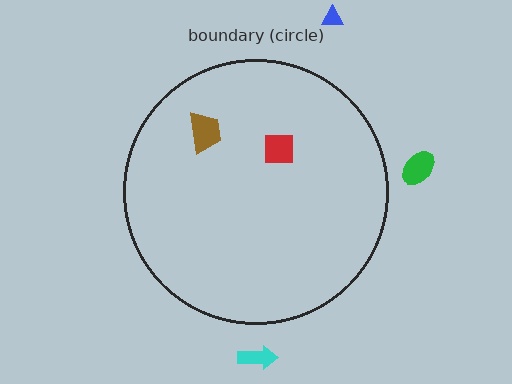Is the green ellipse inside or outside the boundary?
Outside.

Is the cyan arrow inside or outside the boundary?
Outside.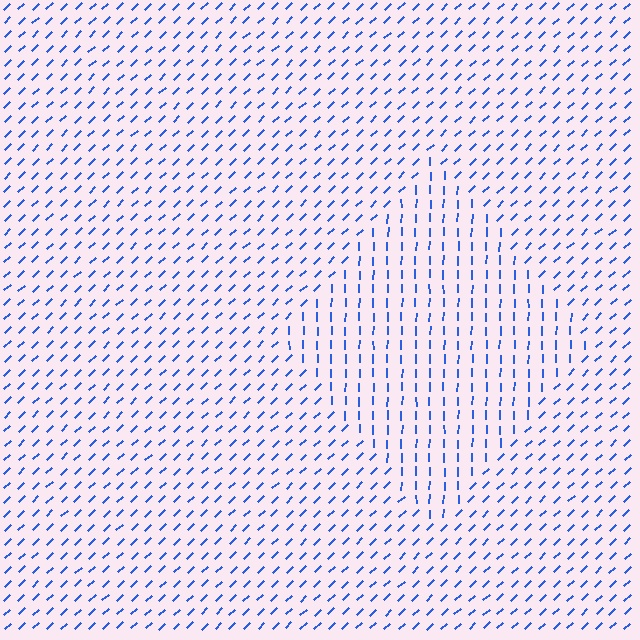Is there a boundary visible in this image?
Yes, there is a texture boundary formed by a change in line orientation.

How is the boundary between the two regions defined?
The boundary is defined purely by a change in line orientation (approximately 45 degrees difference). All lines are the same color and thickness.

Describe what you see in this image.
The image is filled with small blue line segments. A diamond region in the image has lines oriented differently from the surrounding lines, creating a visible texture boundary.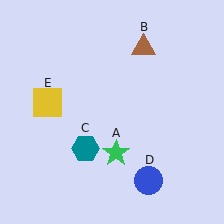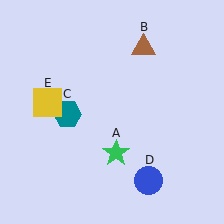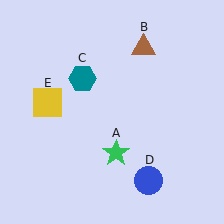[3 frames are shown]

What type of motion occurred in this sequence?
The teal hexagon (object C) rotated clockwise around the center of the scene.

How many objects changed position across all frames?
1 object changed position: teal hexagon (object C).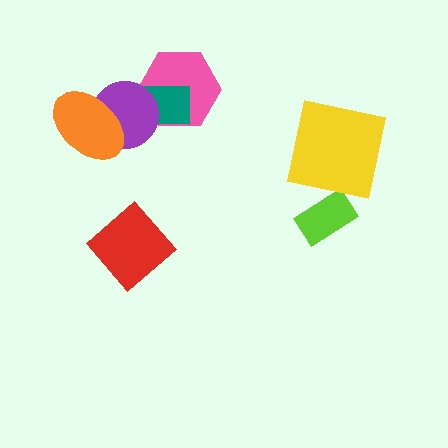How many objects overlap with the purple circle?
3 objects overlap with the purple circle.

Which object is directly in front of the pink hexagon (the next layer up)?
The teal rectangle is directly in front of the pink hexagon.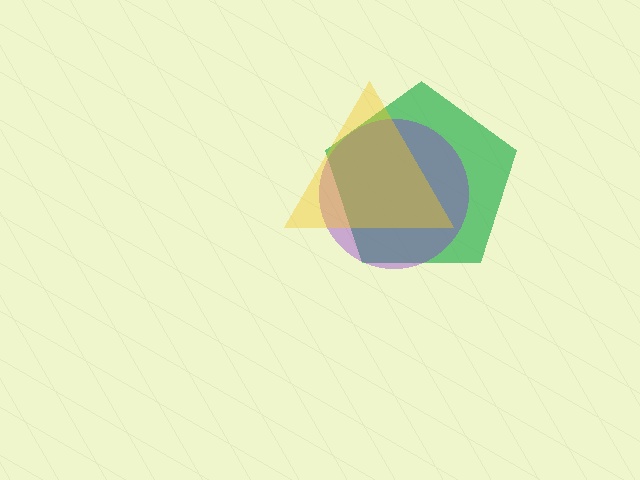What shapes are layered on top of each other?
The layered shapes are: a green pentagon, a purple circle, a yellow triangle.